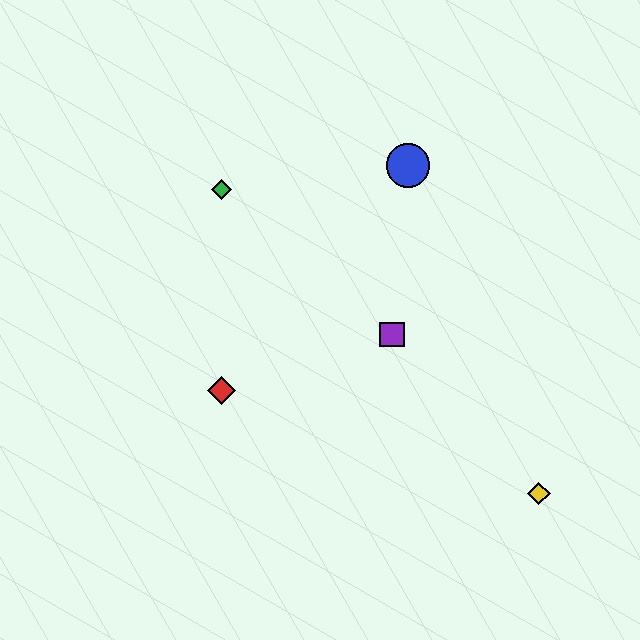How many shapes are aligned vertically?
2 shapes (the red diamond, the green diamond) are aligned vertically.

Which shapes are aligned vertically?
The red diamond, the green diamond are aligned vertically.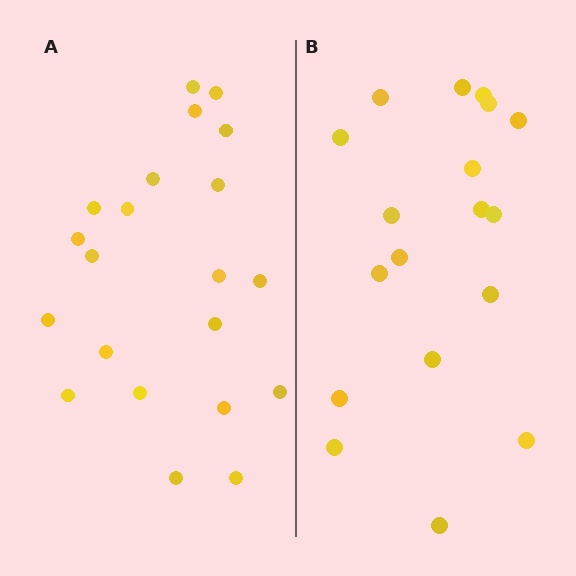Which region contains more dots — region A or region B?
Region A (the left region) has more dots.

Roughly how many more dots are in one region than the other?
Region A has just a few more — roughly 2 or 3 more dots than region B.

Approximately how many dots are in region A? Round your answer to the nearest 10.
About 20 dots. (The exact count is 21, which rounds to 20.)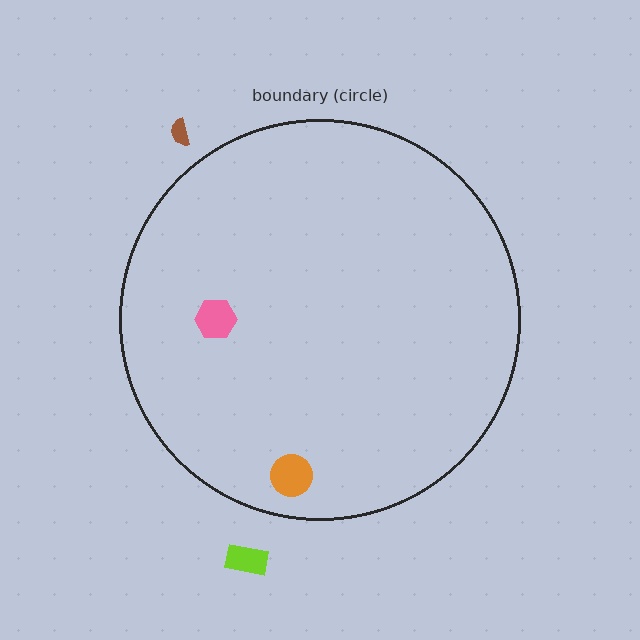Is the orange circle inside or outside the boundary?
Inside.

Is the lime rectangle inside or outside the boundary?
Outside.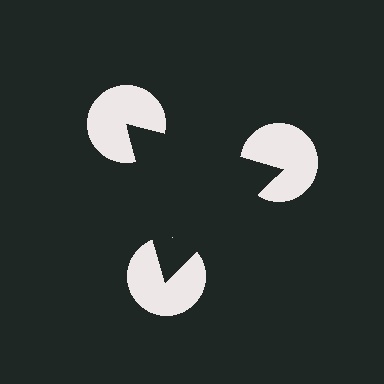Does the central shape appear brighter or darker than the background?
It typically appears slightly darker than the background, even though no actual brightness change is drawn.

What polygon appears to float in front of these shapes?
An illusory triangle — its edges are inferred from the aligned wedge cuts in the pac-man discs, not physically drawn.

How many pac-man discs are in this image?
There are 3 — one at each vertex of the illusory triangle.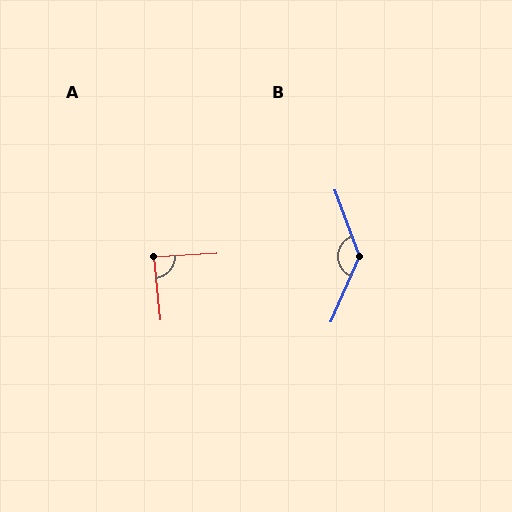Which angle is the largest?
B, at approximately 137 degrees.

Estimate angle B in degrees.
Approximately 137 degrees.